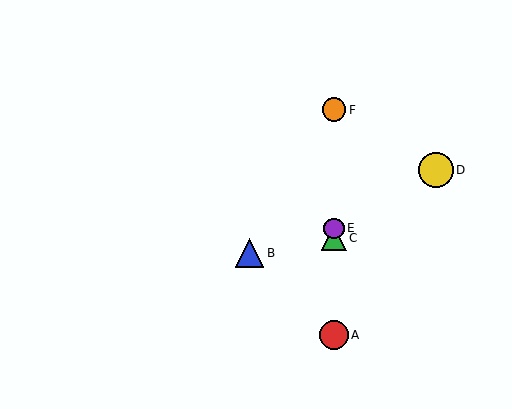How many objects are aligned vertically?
4 objects (A, C, E, F) are aligned vertically.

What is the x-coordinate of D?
Object D is at x≈436.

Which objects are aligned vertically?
Objects A, C, E, F are aligned vertically.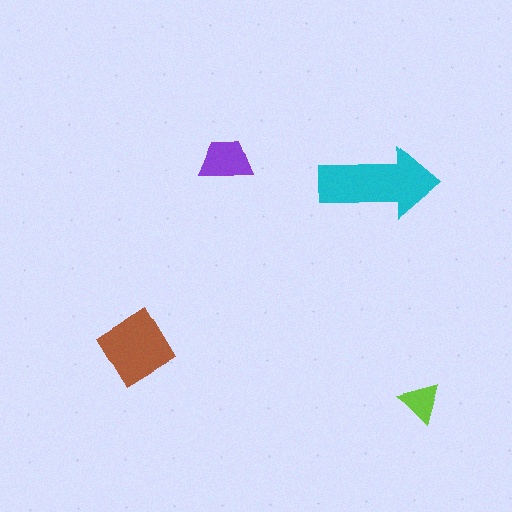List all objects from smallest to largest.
The lime triangle, the purple trapezoid, the brown diamond, the cyan arrow.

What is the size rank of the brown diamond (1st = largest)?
2nd.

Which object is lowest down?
The lime triangle is bottommost.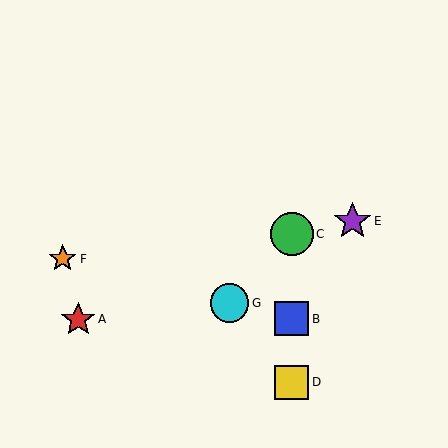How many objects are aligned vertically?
3 objects (B, C, D) are aligned vertically.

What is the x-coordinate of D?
Object D is at x≈292.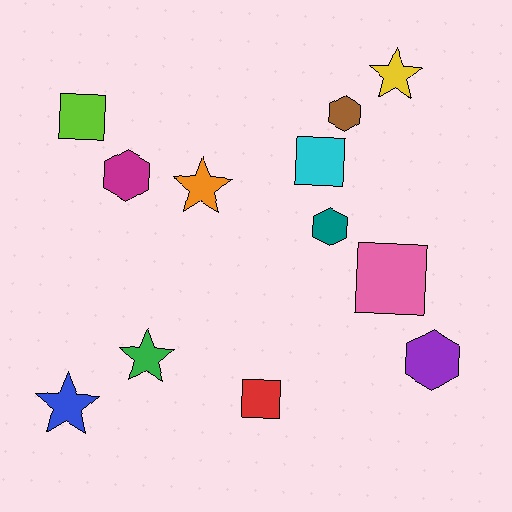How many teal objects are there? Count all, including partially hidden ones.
There is 1 teal object.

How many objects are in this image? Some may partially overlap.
There are 12 objects.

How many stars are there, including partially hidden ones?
There are 4 stars.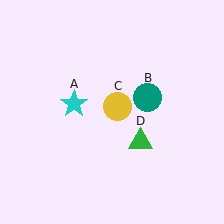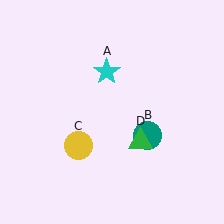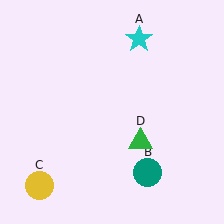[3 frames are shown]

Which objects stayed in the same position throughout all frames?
Green triangle (object D) remained stationary.